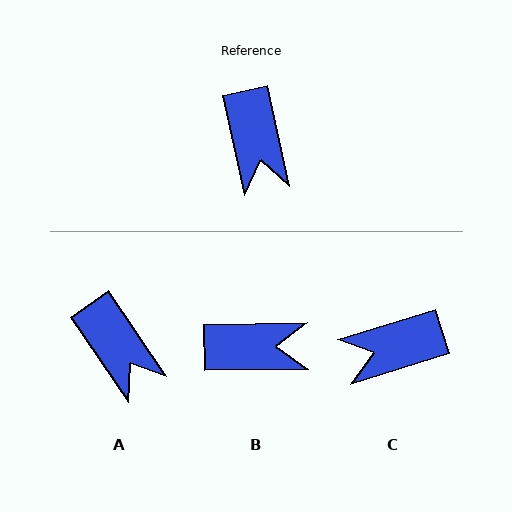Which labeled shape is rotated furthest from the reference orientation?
C, about 85 degrees away.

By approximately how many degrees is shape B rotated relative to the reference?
Approximately 79 degrees counter-clockwise.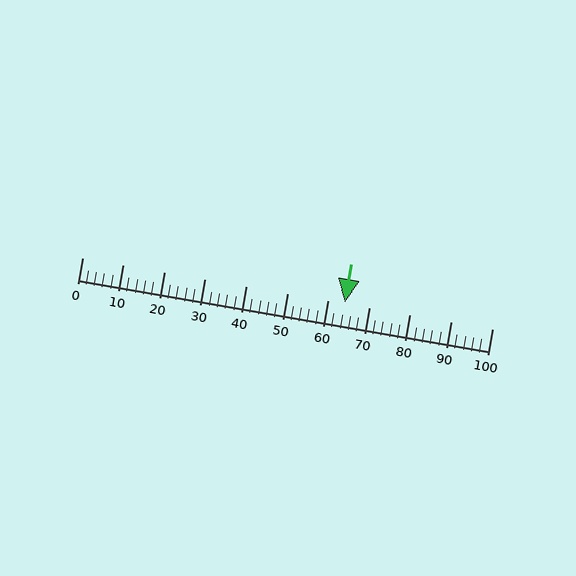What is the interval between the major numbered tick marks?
The major tick marks are spaced 10 units apart.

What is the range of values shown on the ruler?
The ruler shows values from 0 to 100.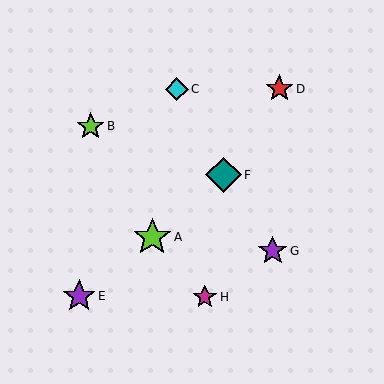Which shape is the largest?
The lime star (labeled A) is the largest.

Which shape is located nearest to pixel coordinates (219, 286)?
The magenta star (labeled H) at (205, 297) is nearest to that location.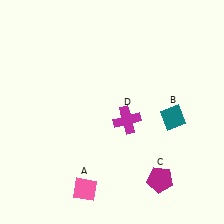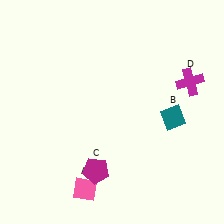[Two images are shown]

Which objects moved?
The objects that moved are: the magenta pentagon (C), the magenta cross (D).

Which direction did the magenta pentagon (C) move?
The magenta pentagon (C) moved left.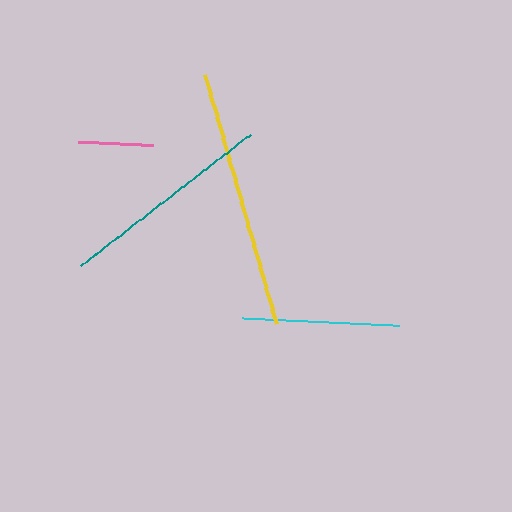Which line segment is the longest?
The yellow line is the longest at approximately 258 pixels.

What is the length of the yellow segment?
The yellow segment is approximately 258 pixels long.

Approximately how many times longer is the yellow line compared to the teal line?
The yellow line is approximately 1.2 times the length of the teal line.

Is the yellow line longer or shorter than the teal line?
The yellow line is longer than the teal line.